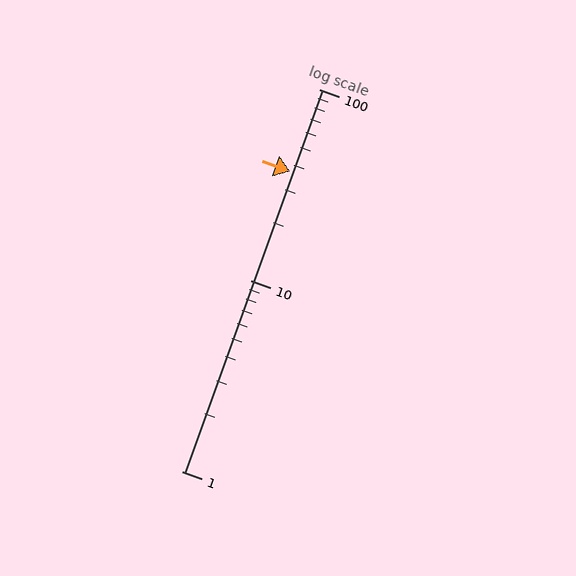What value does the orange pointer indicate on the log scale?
The pointer indicates approximately 37.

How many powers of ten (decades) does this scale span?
The scale spans 2 decades, from 1 to 100.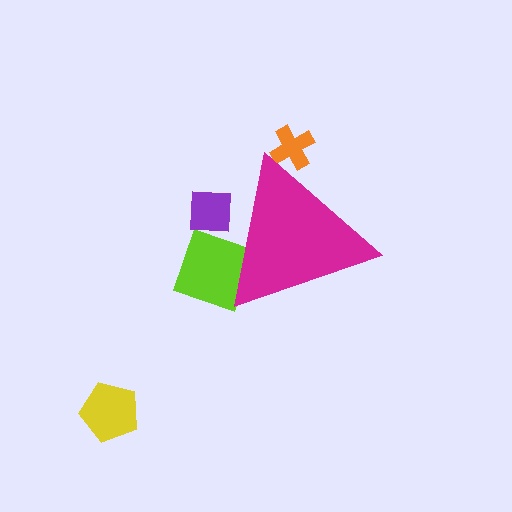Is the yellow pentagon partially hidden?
No, the yellow pentagon is fully visible.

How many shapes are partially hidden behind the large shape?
3 shapes are partially hidden.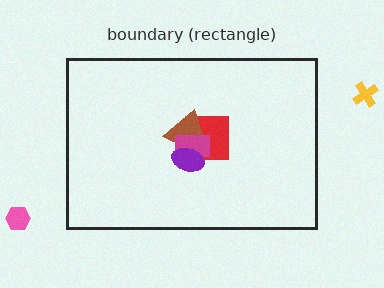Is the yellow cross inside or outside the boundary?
Outside.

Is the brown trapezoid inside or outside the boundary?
Inside.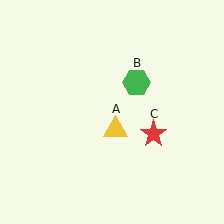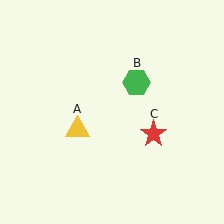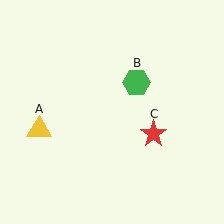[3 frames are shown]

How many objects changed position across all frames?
1 object changed position: yellow triangle (object A).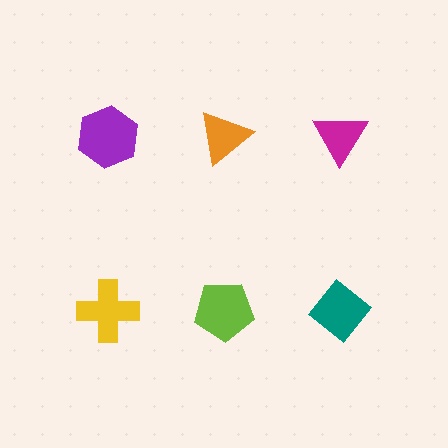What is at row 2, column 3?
A teal diamond.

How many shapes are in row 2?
3 shapes.